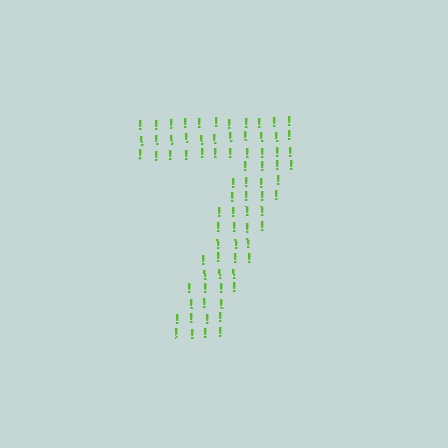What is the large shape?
The large shape is the digit 7.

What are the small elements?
The small elements are exclamation marks.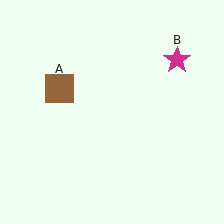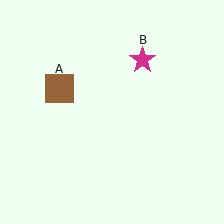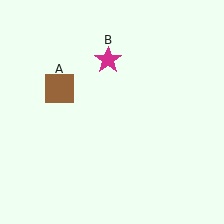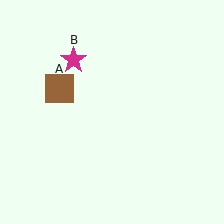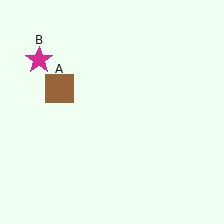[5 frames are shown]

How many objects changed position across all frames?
1 object changed position: magenta star (object B).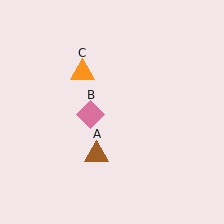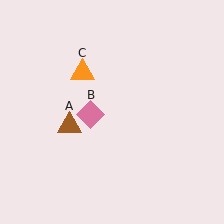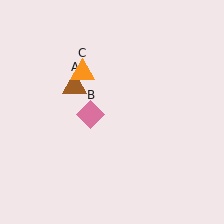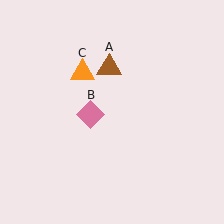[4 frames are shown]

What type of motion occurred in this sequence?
The brown triangle (object A) rotated clockwise around the center of the scene.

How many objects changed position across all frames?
1 object changed position: brown triangle (object A).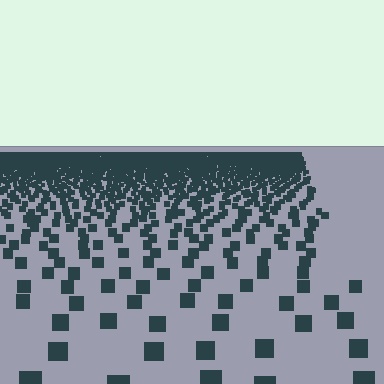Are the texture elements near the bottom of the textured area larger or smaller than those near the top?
Larger. Near the bottom, elements are closer to the viewer and appear at a bigger on-screen size.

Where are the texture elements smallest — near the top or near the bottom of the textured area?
Near the top.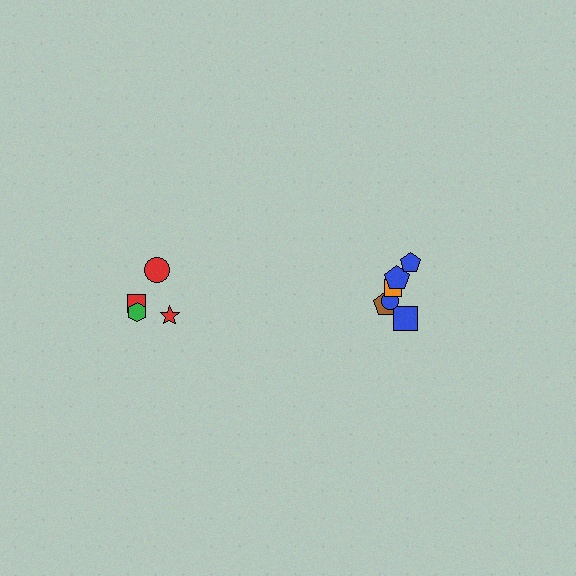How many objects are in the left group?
There are 4 objects.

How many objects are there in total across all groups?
There are 10 objects.